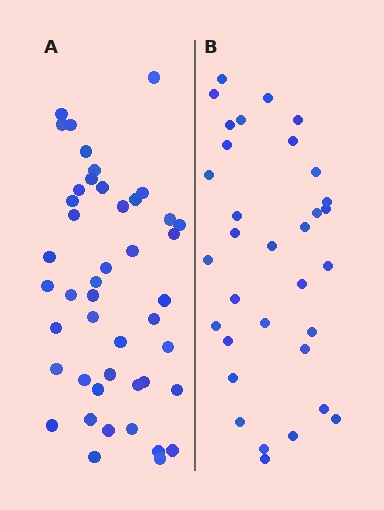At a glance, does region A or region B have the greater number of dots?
Region A (the left region) has more dots.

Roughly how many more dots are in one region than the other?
Region A has roughly 12 or so more dots than region B.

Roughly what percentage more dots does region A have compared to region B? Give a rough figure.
About 35% more.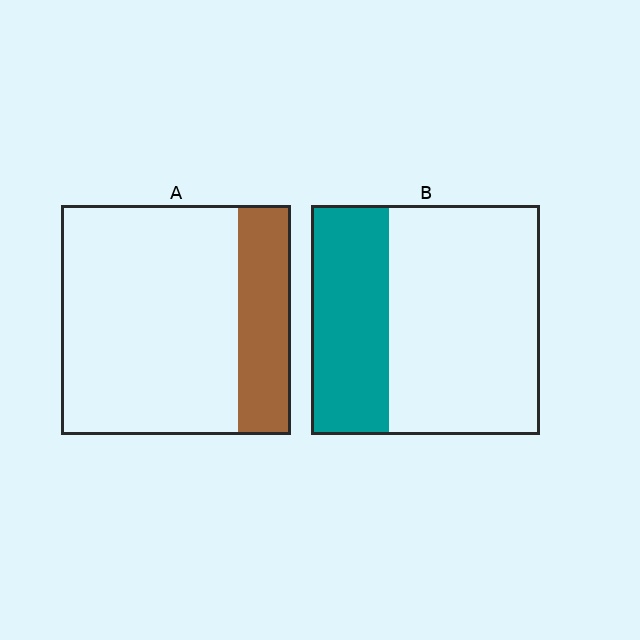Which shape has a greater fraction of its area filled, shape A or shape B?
Shape B.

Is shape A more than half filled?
No.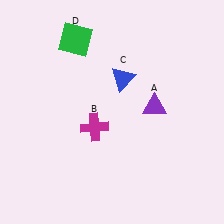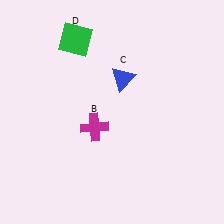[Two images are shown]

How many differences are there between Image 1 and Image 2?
There is 1 difference between the two images.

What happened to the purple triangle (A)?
The purple triangle (A) was removed in Image 2. It was in the top-right area of Image 1.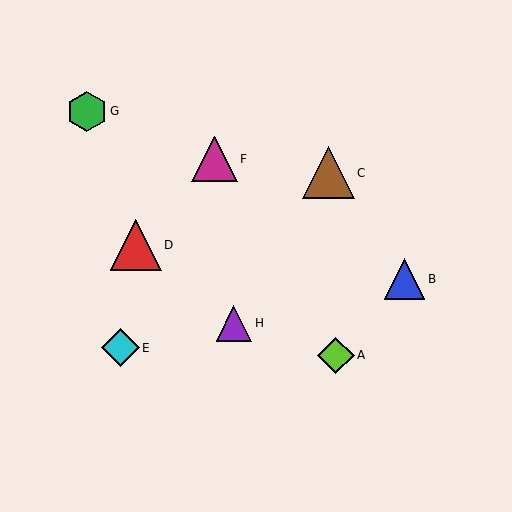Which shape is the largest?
The brown triangle (labeled C) is the largest.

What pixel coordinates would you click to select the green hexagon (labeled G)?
Click at (87, 111) to select the green hexagon G.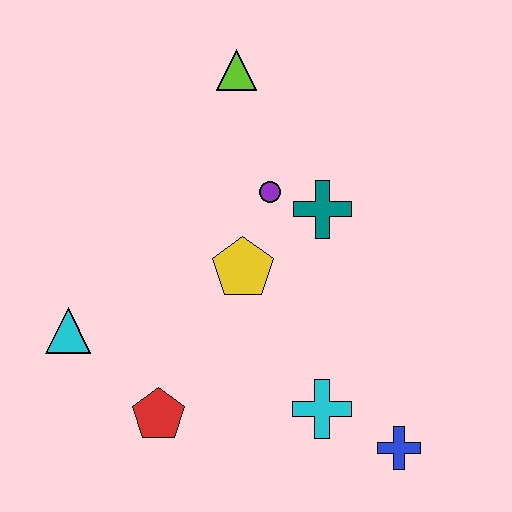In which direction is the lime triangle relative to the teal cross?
The lime triangle is above the teal cross.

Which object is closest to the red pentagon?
The cyan triangle is closest to the red pentagon.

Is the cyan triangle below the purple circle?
Yes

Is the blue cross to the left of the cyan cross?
No